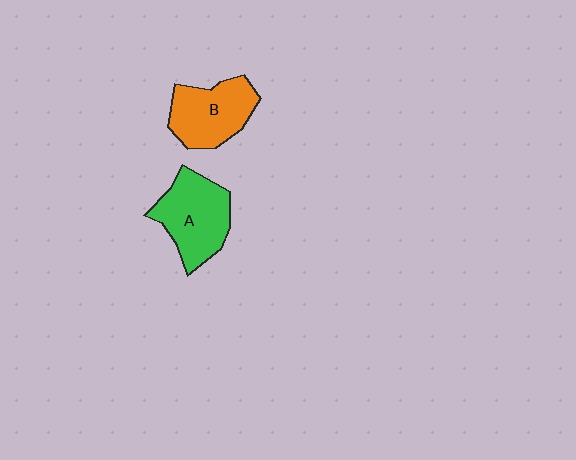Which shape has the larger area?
Shape A (green).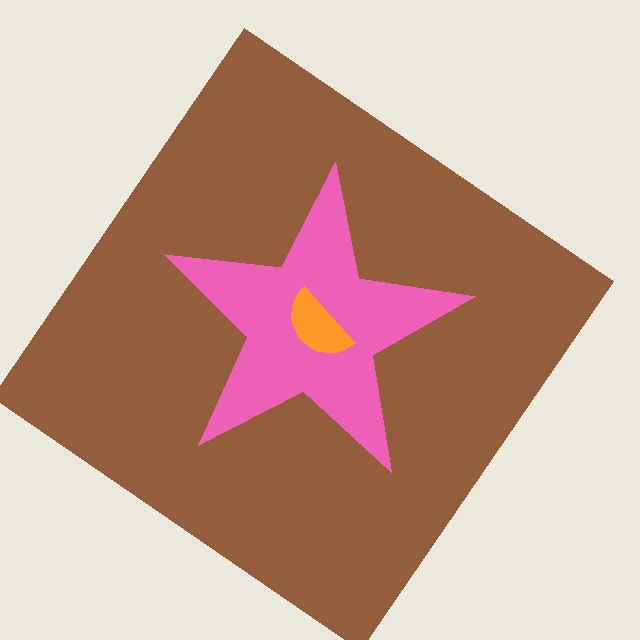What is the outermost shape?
The brown diamond.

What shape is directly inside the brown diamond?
The pink star.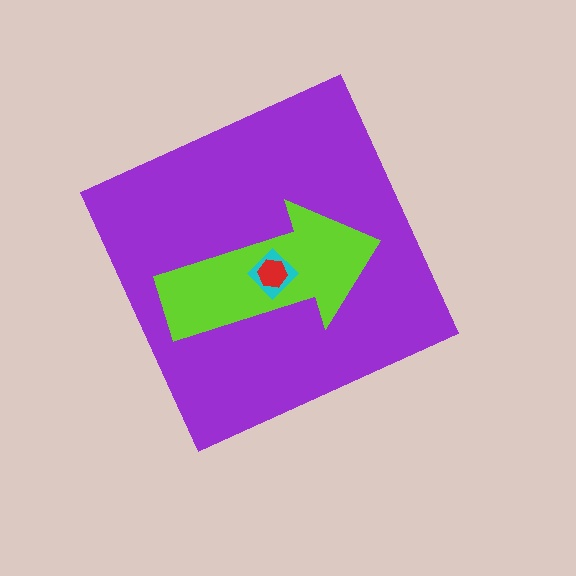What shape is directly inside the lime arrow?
The cyan diamond.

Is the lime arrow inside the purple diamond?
Yes.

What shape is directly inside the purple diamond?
The lime arrow.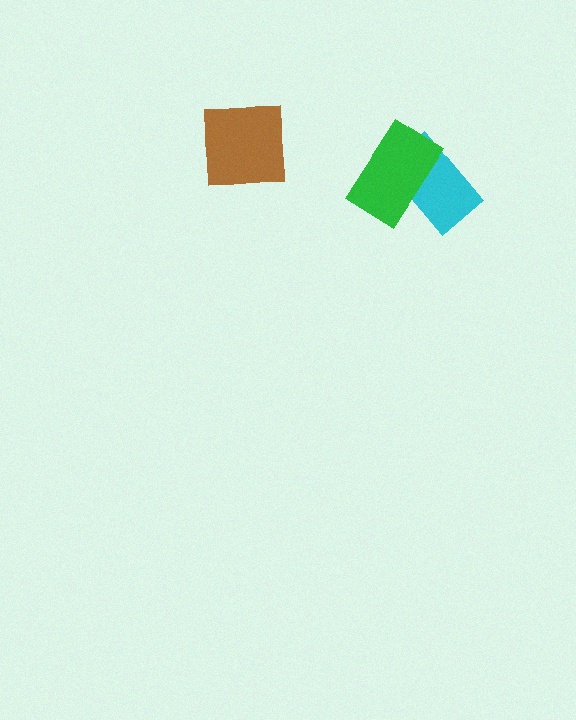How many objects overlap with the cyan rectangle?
1 object overlaps with the cyan rectangle.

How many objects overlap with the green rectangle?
1 object overlaps with the green rectangle.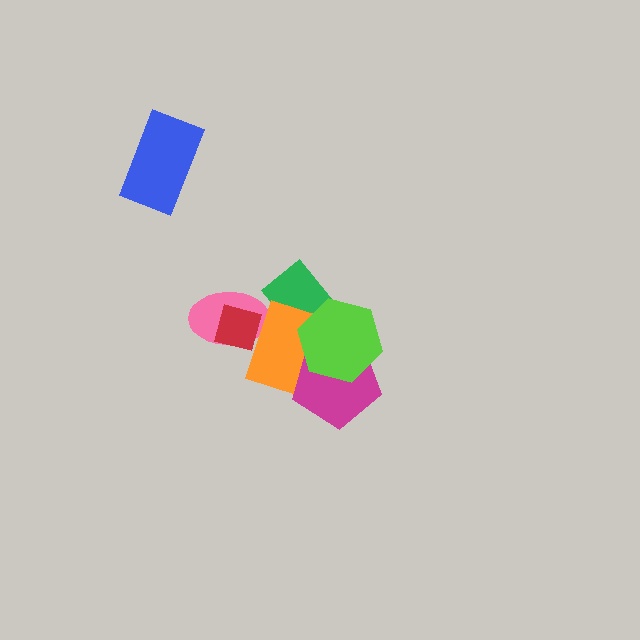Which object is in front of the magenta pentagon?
The lime hexagon is in front of the magenta pentagon.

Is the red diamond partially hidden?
No, no other shape covers it.